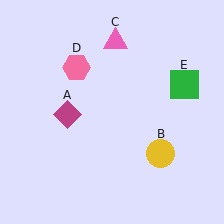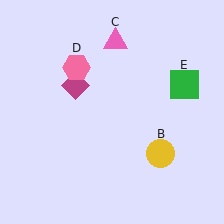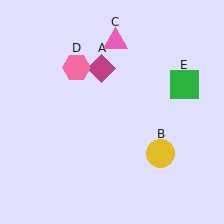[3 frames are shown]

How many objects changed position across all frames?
1 object changed position: magenta diamond (object A).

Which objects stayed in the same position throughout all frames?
Yellow circle (object B) and pink triangle (object C) and pink hexagon (object D) and green square (object E) remained stationary.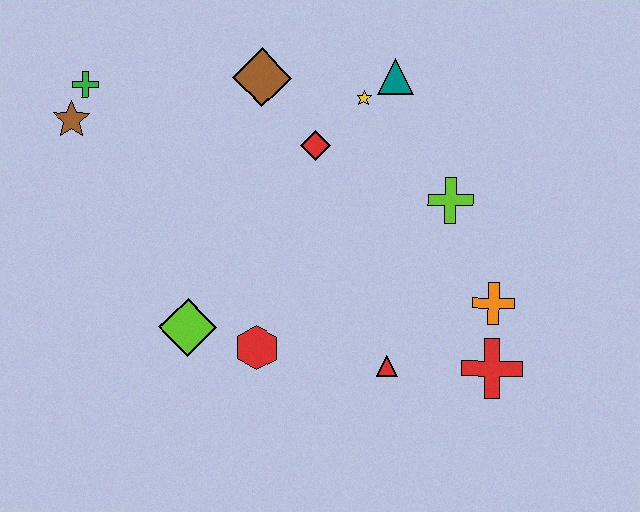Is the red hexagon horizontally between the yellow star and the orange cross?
No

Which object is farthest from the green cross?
The red cross is farthest from the green cross.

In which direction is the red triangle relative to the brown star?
The red triangle is to the right of the brown star.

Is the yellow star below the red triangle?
No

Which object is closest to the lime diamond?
The red hexagon is closest to the lime diamond.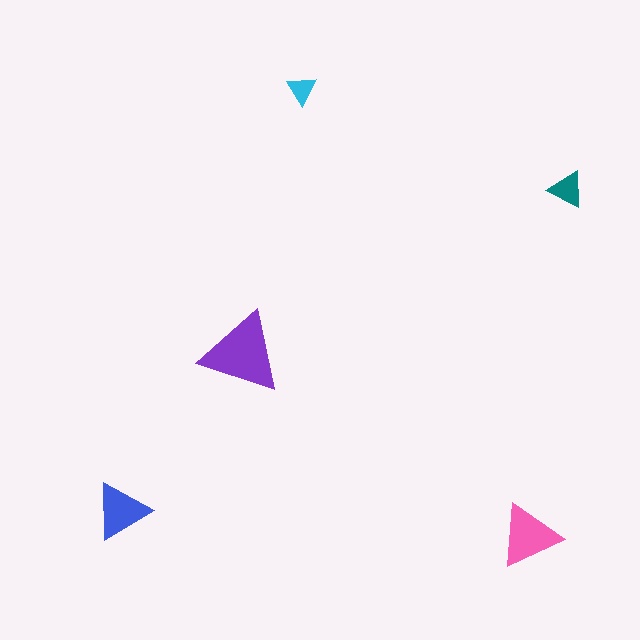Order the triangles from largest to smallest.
the purple one, the pink one, the blue one, the teal one, the cyan one.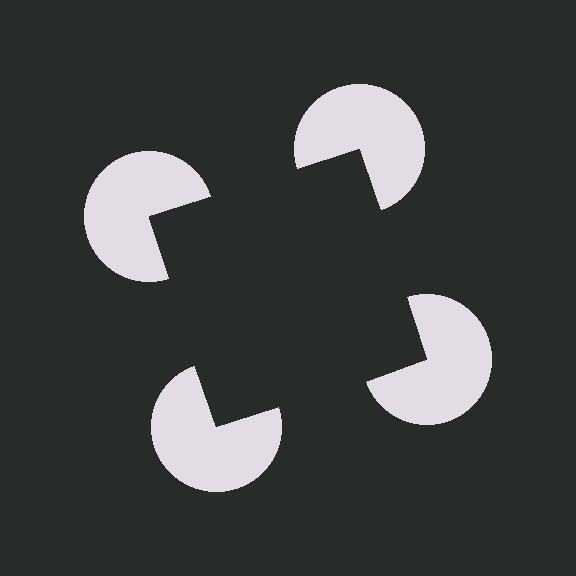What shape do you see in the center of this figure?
An illusory square — its edges are inferred from the aligned wedge cuts in the pac-man discs, not physically drawn.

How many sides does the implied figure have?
4 sides.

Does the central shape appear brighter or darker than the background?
It typically appears slightly darker than the background, even though no actual brightness change is drawn.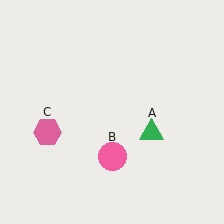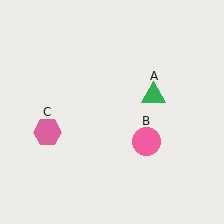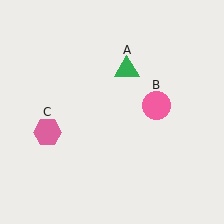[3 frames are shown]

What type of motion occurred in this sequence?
The green triangle (object A), pink circle (object B) rotated counterclockwise around the center of the scene.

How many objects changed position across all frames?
2 objects changed position: green triangle (object A), pink circle (object B).